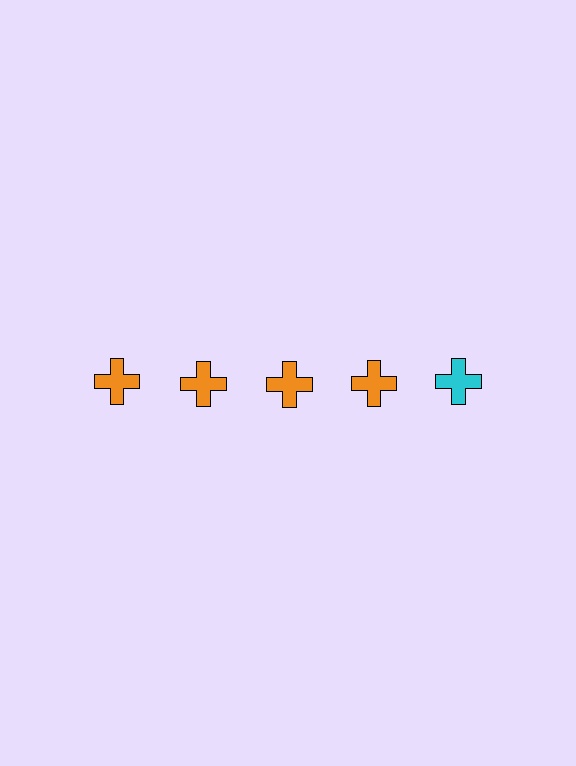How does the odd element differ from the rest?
It has a different color: cyan instead of orange.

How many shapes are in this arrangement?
There are 5 shapes arranged in a grid pattern.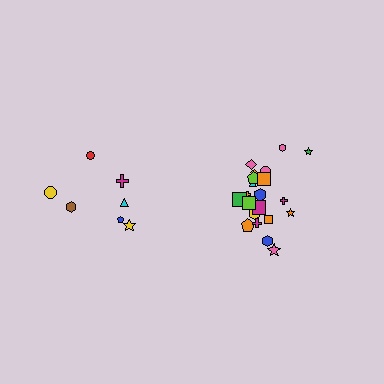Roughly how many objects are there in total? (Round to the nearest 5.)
Roughly 30 objects in total.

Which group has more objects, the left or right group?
The right group.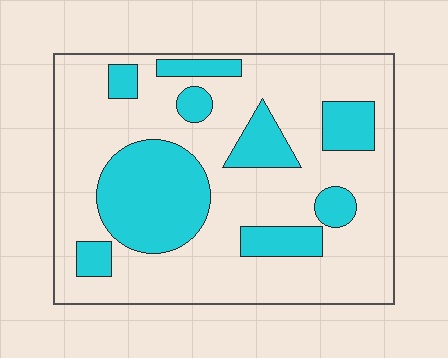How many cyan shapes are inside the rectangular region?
9.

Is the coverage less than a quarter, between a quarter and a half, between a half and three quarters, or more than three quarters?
Between a quarter and a half.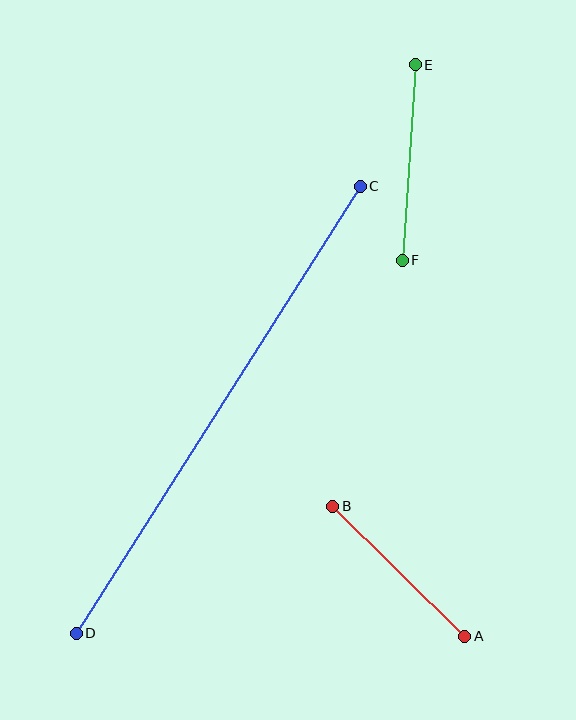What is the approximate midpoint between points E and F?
The midpoint is at approximately (409, 163) pixels.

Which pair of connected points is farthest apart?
Points C and D are farthest apart.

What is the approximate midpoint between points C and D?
The midpoint is at approximately (218, 410) pixels.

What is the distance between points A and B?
The distance is approximately 186 pixels.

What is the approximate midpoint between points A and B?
The midpoint is at approximately (399, 571) pixels.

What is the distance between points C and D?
The distance is approximately 530 pixels.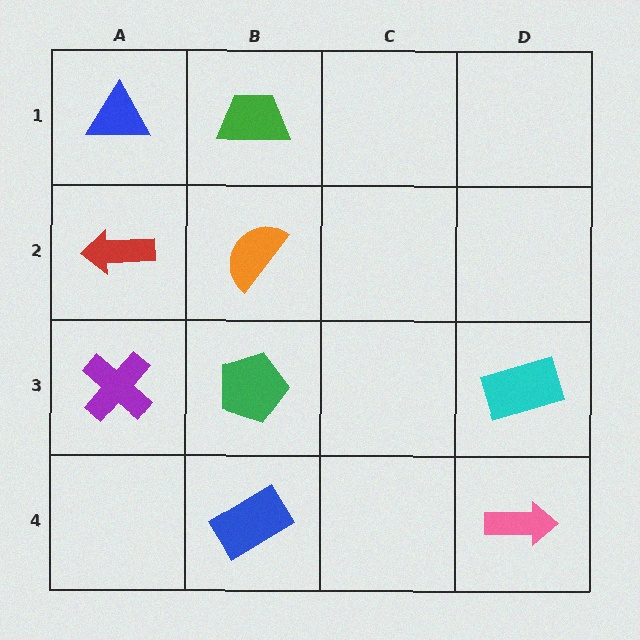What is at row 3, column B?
A green pentagon.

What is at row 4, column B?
A blue rectangle.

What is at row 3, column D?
A cyan rectangle.